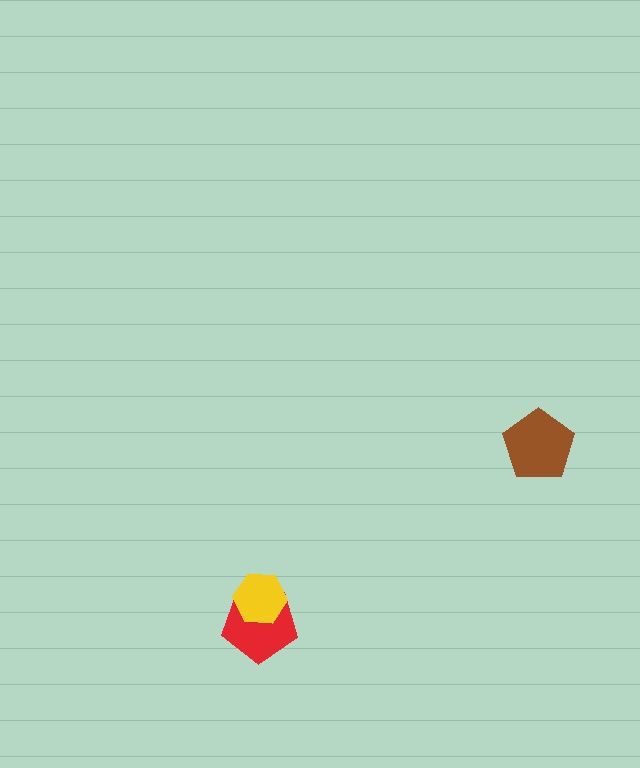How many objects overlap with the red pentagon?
1 object overlaps with the red pentagon.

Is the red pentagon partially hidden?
Yes, it is partially covered by another shape.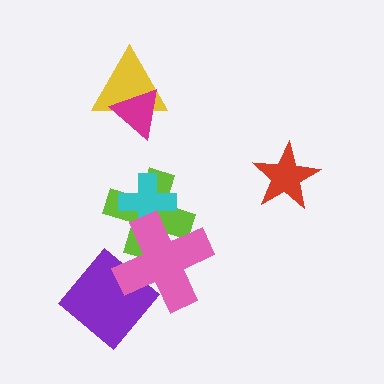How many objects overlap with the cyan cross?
2 objects overlap with the cyan cross.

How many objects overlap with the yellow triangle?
1 object overlaps with the yellow triangle.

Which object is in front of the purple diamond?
The pink cross is in front of the purple diamond.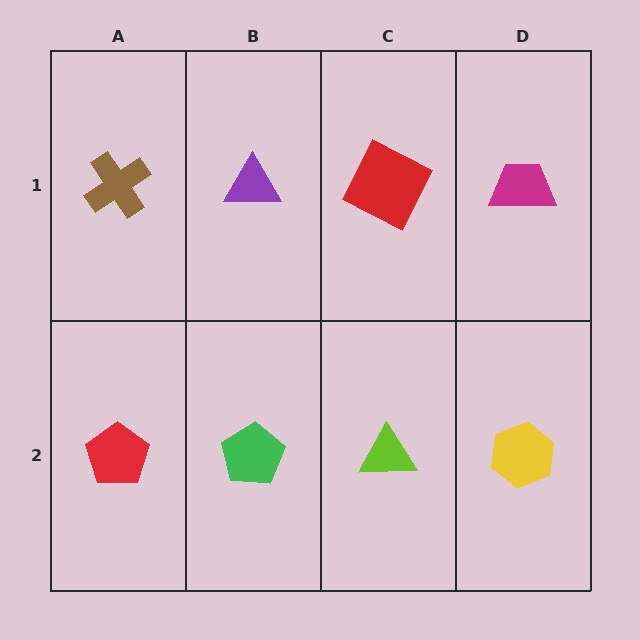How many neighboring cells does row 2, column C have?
3.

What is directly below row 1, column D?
A yellow hexagon.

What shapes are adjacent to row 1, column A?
A red pentagon (row 2, column A), a purple triangle (row 1, column B).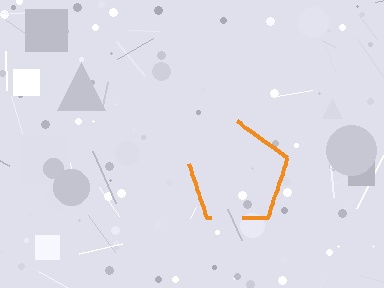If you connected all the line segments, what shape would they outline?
They would outline a pentagon.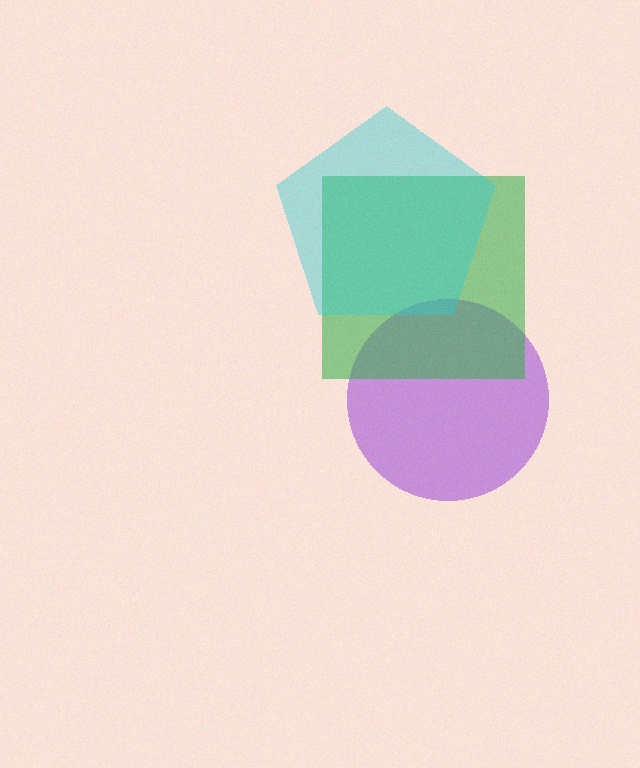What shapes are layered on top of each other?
The layered shapes are: a purple circle, a green square, a cyan pentagon.